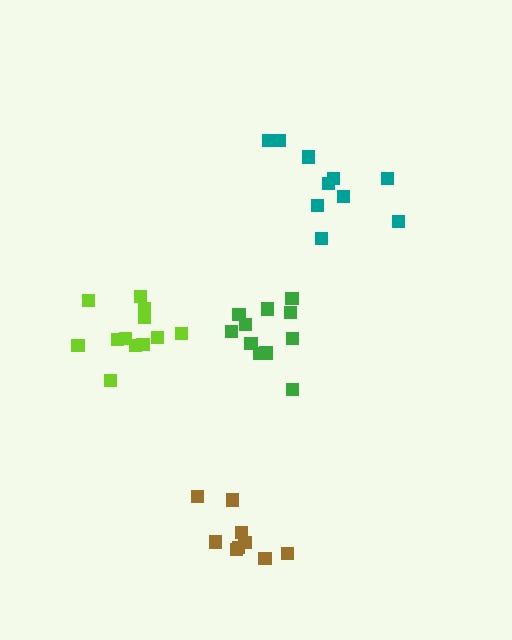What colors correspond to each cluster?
The clusters are colored: teal, brown, lime, green.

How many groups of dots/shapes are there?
There are 4 groups.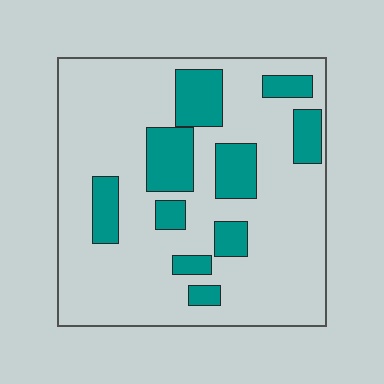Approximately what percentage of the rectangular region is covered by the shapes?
Approximately 25%.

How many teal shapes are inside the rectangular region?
10.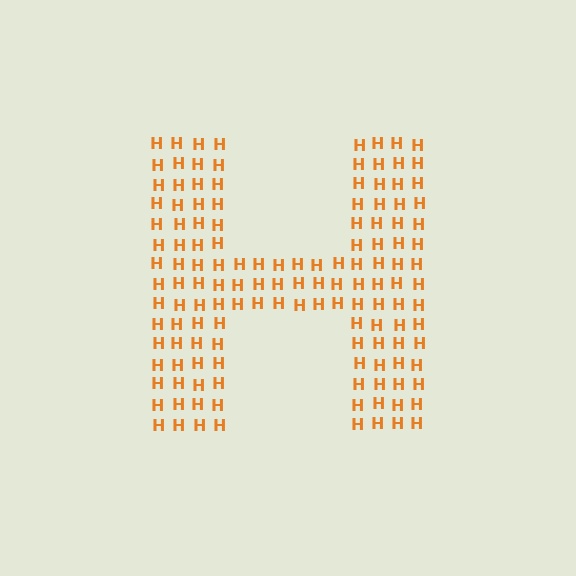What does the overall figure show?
The overall figure shows the letter H.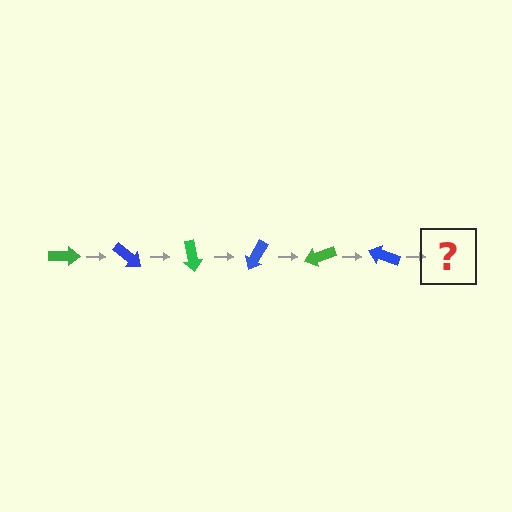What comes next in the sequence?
The next element should be a green arrow, rotated 240 degrees from the start.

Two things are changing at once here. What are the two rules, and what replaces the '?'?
The two rules are that it rotates 40 degrees each step and the color cycles through green and blue. The '?' should be a green arrow, rotated 240 degrees from the start.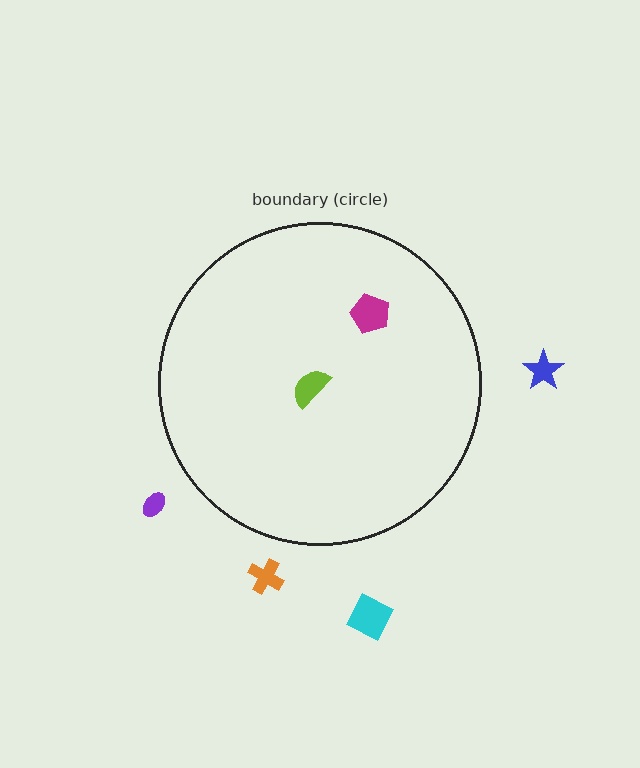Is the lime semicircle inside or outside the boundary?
Inside.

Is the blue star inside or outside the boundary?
Outside.